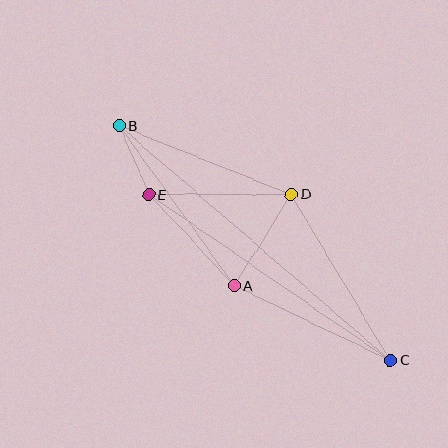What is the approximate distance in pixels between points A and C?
The distance between A and C is approximately 173 pixels.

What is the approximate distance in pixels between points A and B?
The distance between A and B is approximately 197 pixels.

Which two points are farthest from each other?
Points B and C are farthest from each other.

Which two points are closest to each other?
Points B and E are closest to each other.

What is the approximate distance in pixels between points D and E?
The distance between D and E is approximately 142 pixels.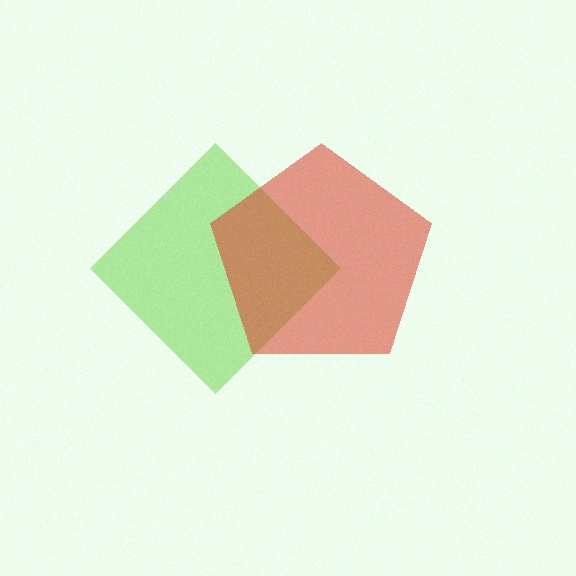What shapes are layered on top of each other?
The layered shapes are: a lime diamond, a red pentagon.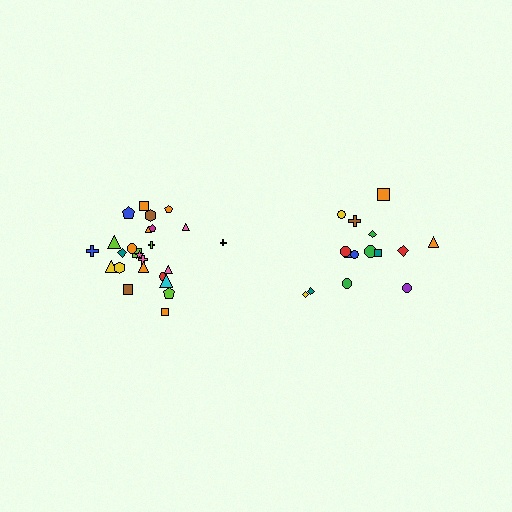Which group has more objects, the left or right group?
The left group.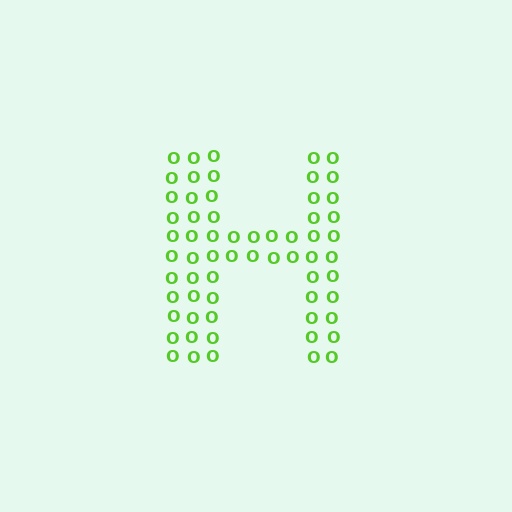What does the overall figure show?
The overall figure shows the letter H.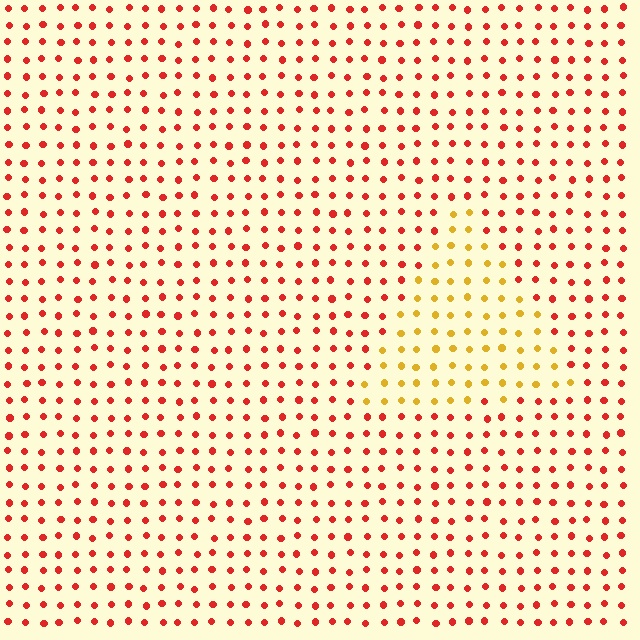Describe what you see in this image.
The image is filled with small red elements in a uniform arrangement. A triangle-shaped region is visible where the elements are tinted to a slightly different hue, forming a subtle color boundary.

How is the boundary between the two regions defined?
The boundary is defined purely by a slight shift in hue (about 45 degrees). Spacing, size, and orientation are identical on both sides.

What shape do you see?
I see a triangle.